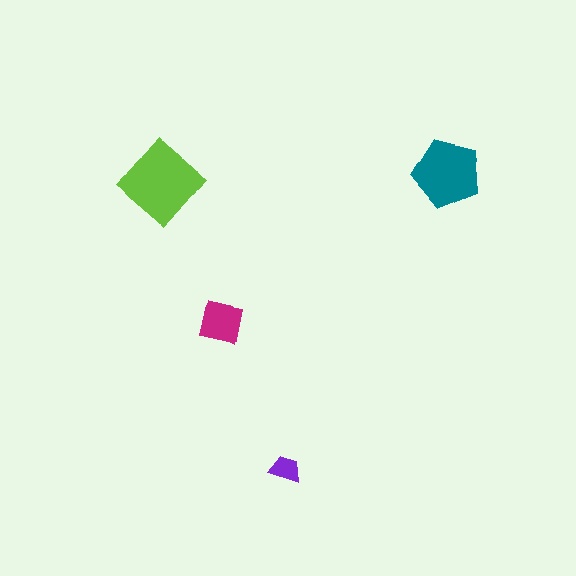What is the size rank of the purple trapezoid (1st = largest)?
4th.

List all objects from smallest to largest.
The purple trapezoid, the magenta square, the teal pentagon, the lime diamond.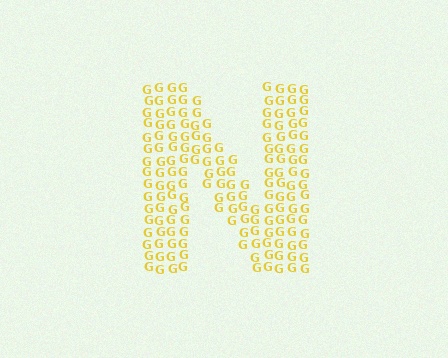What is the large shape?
The large shape is the letter N.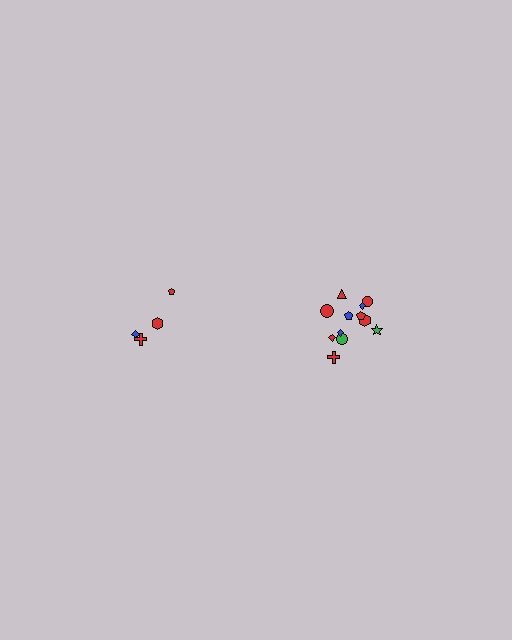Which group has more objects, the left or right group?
The right group.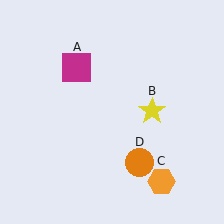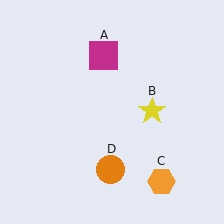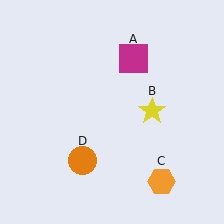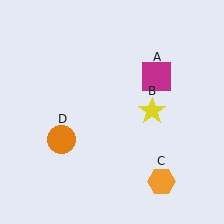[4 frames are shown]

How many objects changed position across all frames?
2 objects changed position: magenta square (object A), orange circle (object D).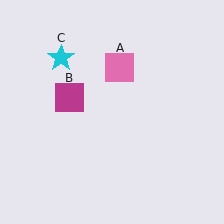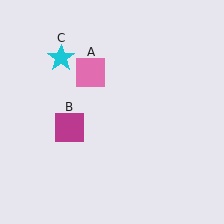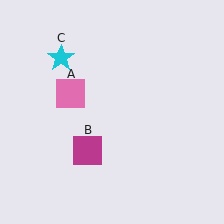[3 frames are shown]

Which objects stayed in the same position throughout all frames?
Cyan star (object C) remained stationary.